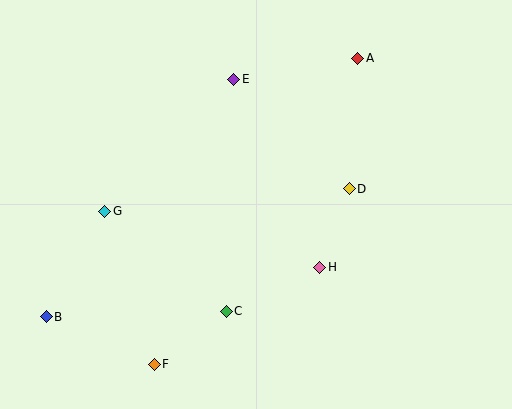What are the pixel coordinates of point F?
Point F is at (154, 364).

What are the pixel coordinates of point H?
Point H is at (320, 267).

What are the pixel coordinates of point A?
Point A is at (358, 58).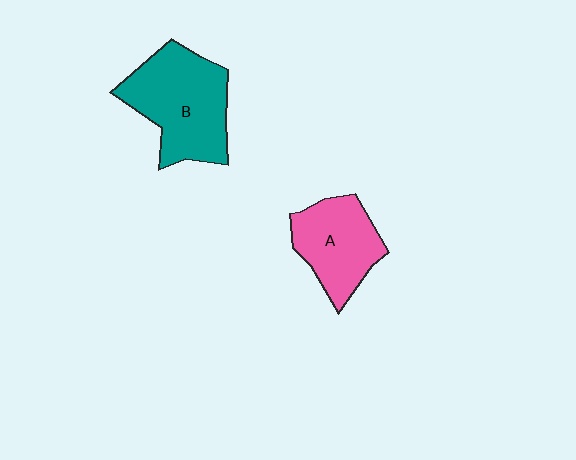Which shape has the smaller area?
Shape A (pink).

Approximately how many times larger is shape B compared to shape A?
Approximately 1.4 times.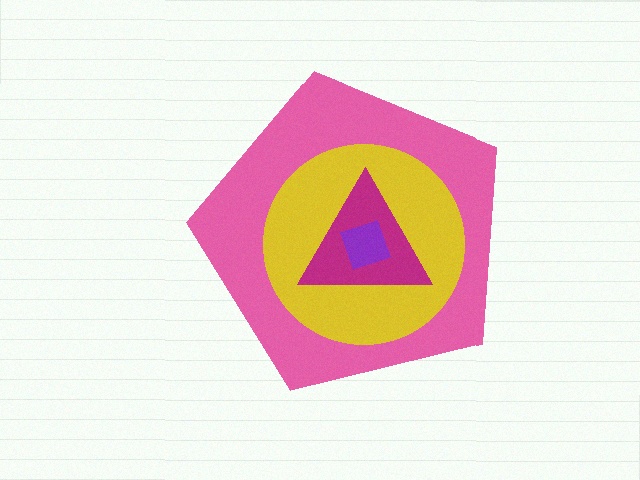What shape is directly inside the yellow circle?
The magenta triangle.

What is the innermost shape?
The purple square.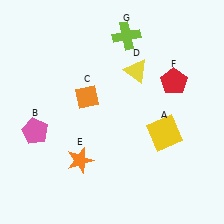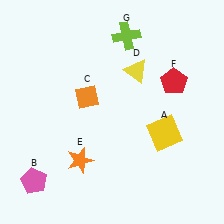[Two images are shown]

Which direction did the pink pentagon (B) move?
The pink pentagon (B) moved down.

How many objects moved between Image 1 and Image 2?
1 object moved between the two images.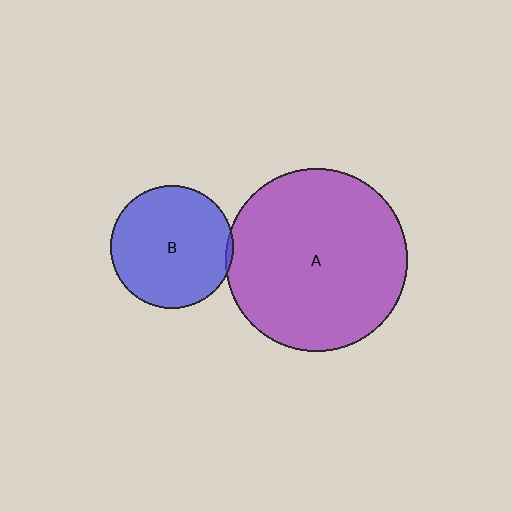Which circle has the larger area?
Circle A (purple).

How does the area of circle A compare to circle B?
Approximately 2.2 times.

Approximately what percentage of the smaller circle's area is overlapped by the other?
Approximately 5%.